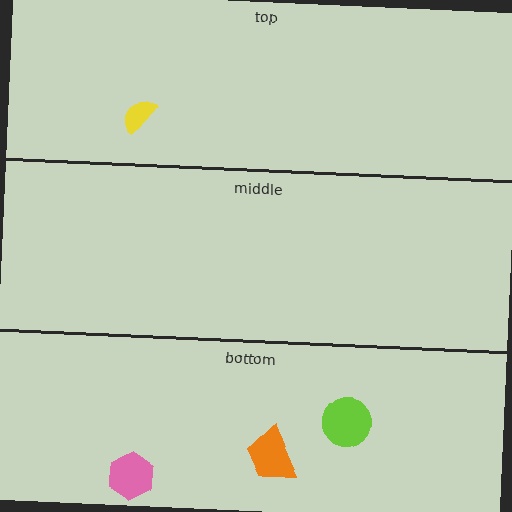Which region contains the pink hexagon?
The bottom region.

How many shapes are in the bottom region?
3.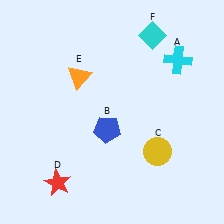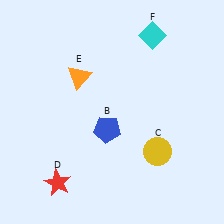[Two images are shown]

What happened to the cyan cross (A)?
The cyan cross (A) was removed in Image 2. It was in the top-right area of Image 1.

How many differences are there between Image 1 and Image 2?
There is 1 difference between the two images.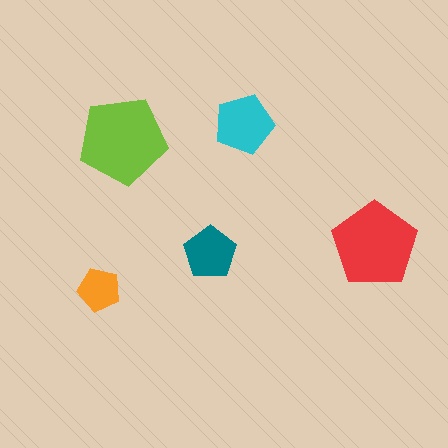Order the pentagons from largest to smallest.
the lime one, the red one, the cyan one, the teal one, the orange one.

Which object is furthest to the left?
The orange pentagon is leftmost.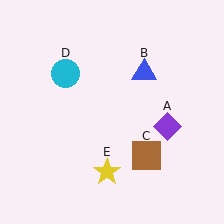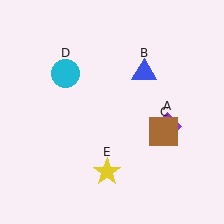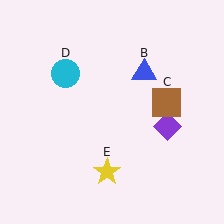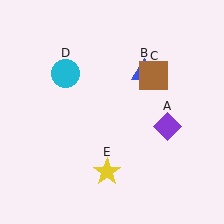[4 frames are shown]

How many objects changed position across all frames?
1 object changed position: brown square (object C).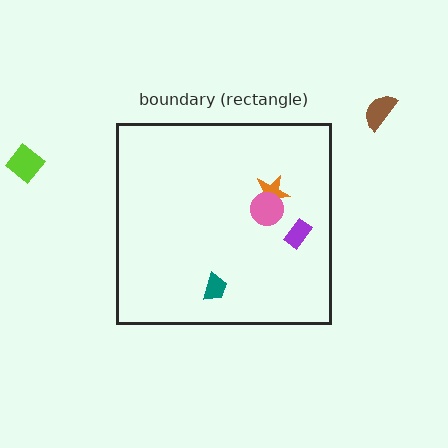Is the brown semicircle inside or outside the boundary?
Outside.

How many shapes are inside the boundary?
4 inside, 2 outside.